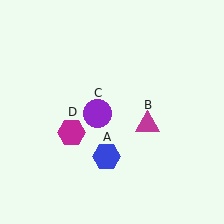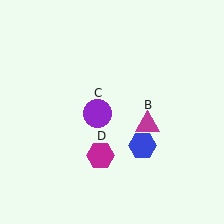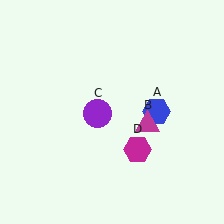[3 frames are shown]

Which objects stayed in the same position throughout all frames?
Magenta triangle (object B) and purple circle (object C) remained stationary.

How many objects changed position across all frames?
2 objects changed position: blue hexagon (object A), magenta hexagon (object D).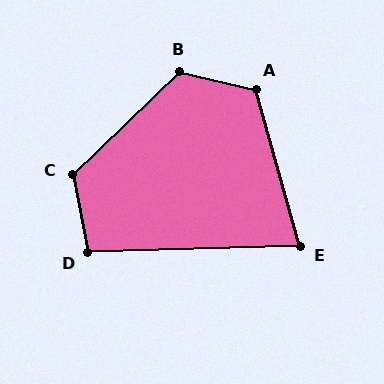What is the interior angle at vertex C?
Approximately 123 degrees (obtuse).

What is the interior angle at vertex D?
Approximately 99 degrees (obtuse).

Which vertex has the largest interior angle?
B, at approximately 123 degrees.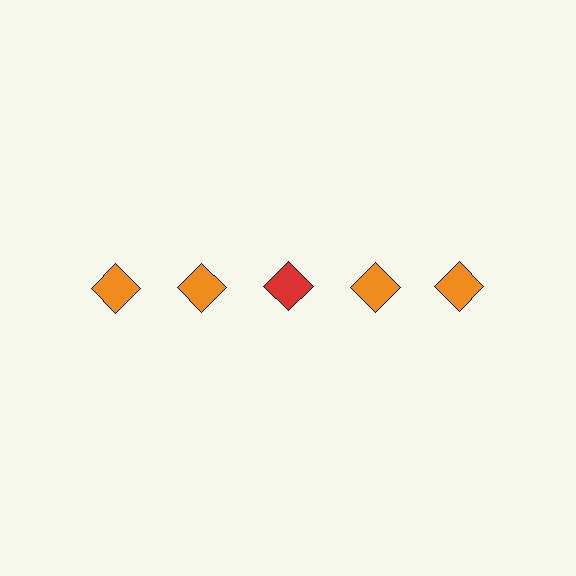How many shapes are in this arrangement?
There are 5 shapes arranged in a grid pattern.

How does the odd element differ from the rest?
It has a different color: red instead of orange.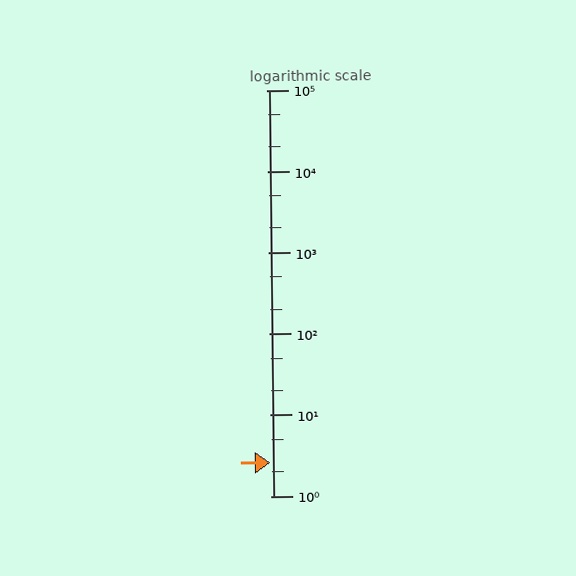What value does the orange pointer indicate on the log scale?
The pointer indicates approximately 2.6.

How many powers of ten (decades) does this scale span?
The scale spans 5 decades, from 1 to 100000.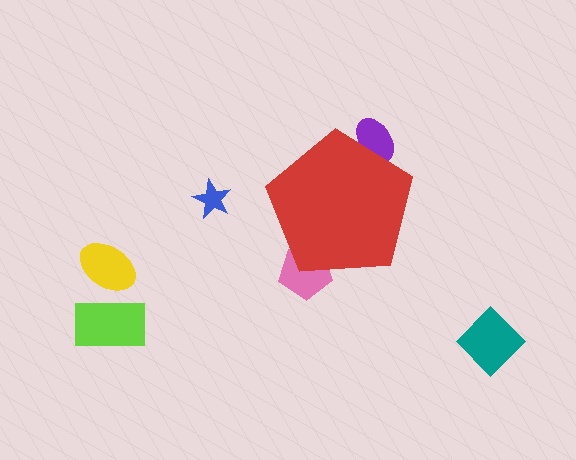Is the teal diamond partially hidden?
No, the teal diamond is fully visible.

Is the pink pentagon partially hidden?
Yes, the pink pentagon is partially hidden behind the red pentagon.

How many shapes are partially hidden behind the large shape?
2 shapes are partially hidden.